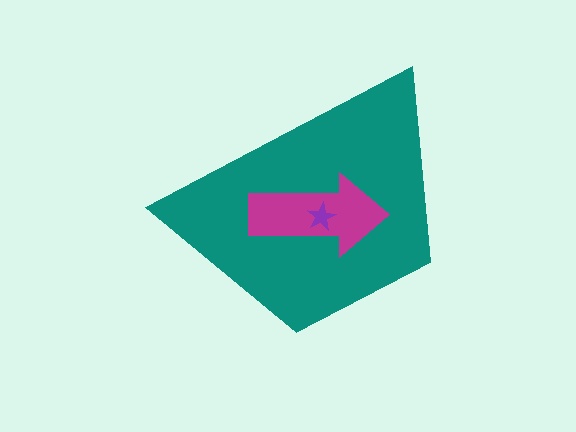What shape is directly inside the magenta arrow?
The purple star.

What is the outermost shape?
The teal trapezoid.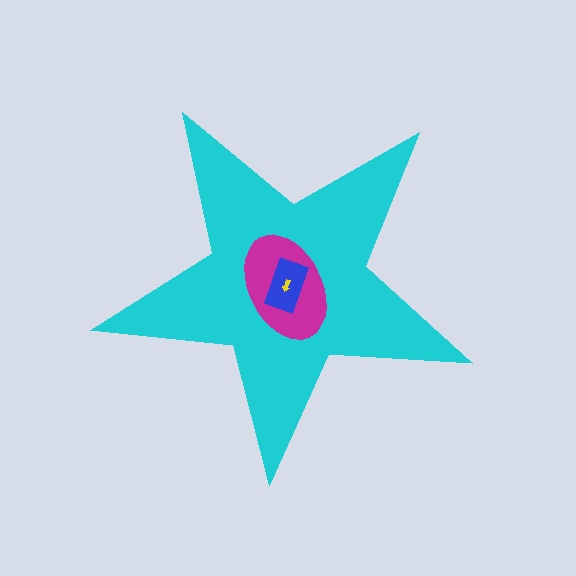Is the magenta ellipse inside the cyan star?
Yes.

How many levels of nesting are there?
4.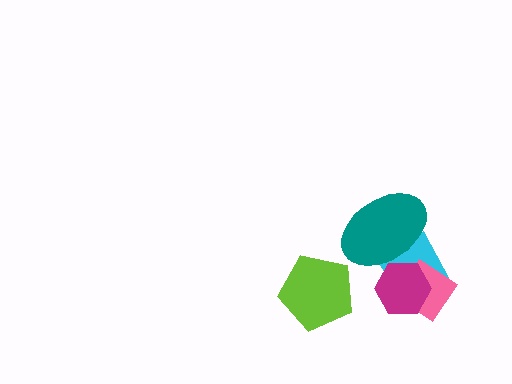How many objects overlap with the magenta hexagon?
3 objects overlap with the magenta hexagon.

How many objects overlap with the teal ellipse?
2 objects overlap with the teal ellipse.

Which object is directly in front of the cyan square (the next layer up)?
The pink diamond is directly in front of the cyan square.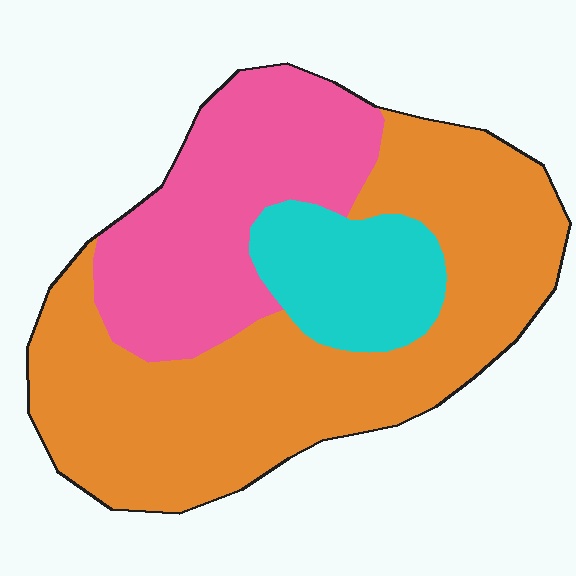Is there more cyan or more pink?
Pink.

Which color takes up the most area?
Orange, at roughly 55%.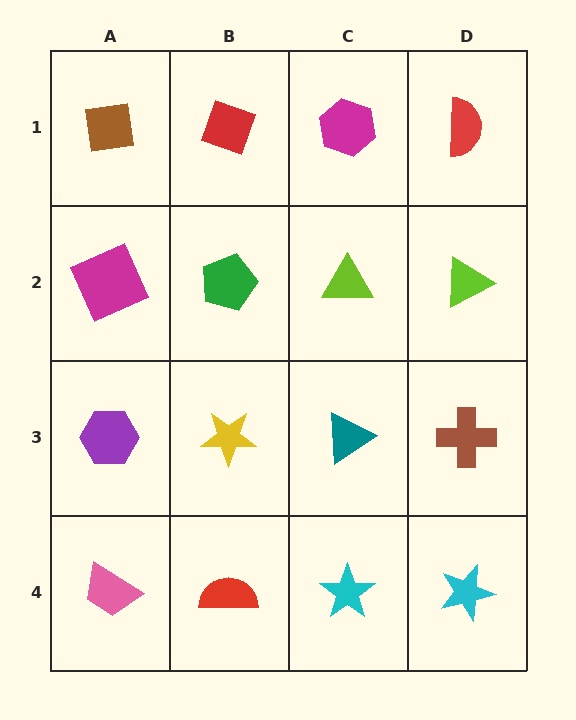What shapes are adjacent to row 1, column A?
A magenta square (row 2, column A), a red diamond (row 1, column B).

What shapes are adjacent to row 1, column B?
A green pentagon (row 2, column B), a brown square (row 1, column A), a magenta hexagon (row 1, column C).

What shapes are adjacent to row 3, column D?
A lime triangle (row 2, column D), a cyan star (row 4, column D), a teal triangle (row 3, column C).